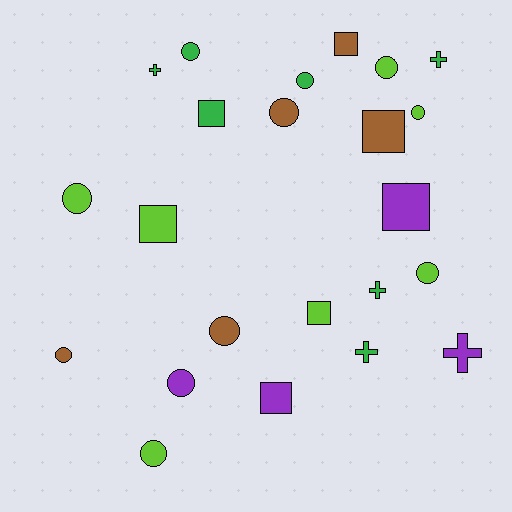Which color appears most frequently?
Lime, with 7 objects.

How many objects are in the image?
There are 23 objects.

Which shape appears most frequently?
Circle, with 11 objects.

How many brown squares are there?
There are 2 brown squares.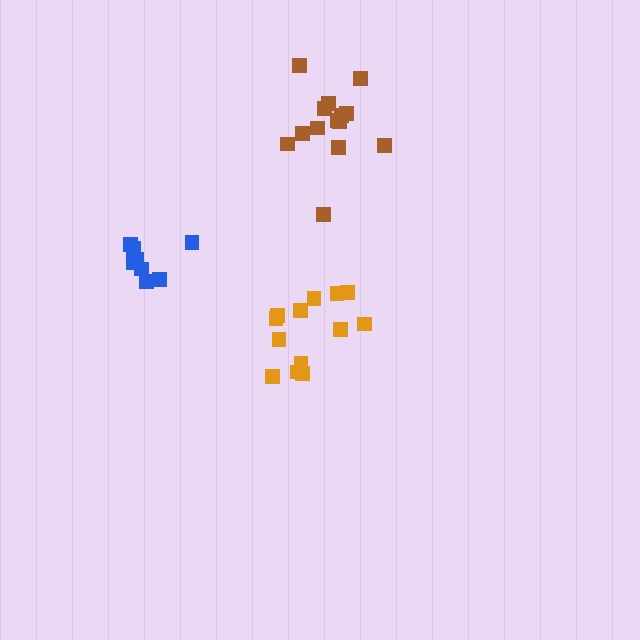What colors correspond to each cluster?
The clusters are colored: orange, brown, blue.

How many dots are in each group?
Group 1: 13 dots, Group 2: 14 dots, Group 3: 8 dots (35 total).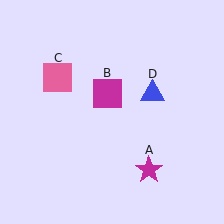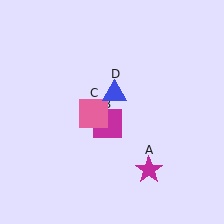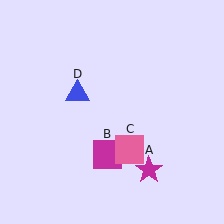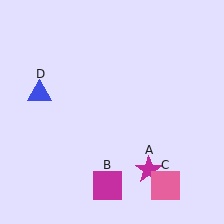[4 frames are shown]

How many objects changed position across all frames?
3 objects changed position: magenta square (object B), pink square (object C), blue triangle (object D).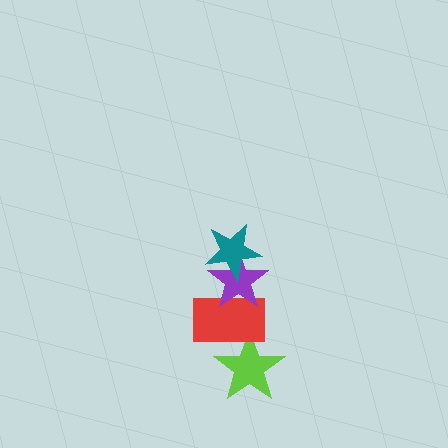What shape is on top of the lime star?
The red rectangle is on top of the lime star.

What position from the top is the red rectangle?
The red rectangle is 3rd from the top.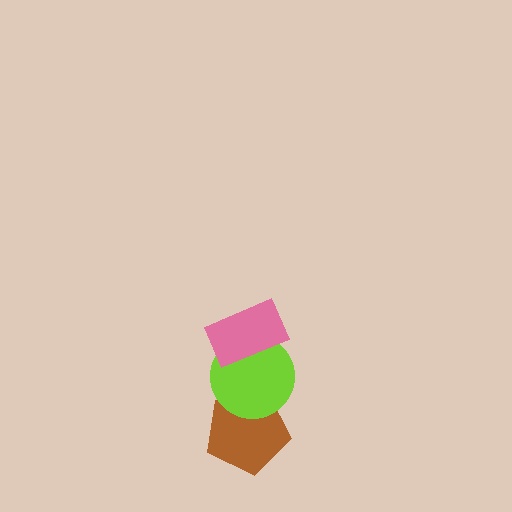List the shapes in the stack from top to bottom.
From top to bottom: the pink rectangle, the lime circle, the brown pentagon.